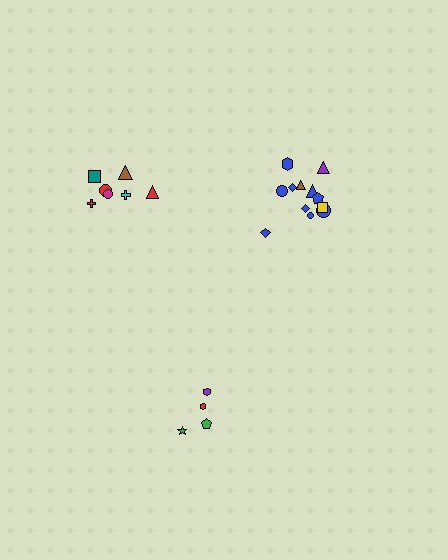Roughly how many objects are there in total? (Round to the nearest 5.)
Roughly 25 objects in total.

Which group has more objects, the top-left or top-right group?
The top-right group.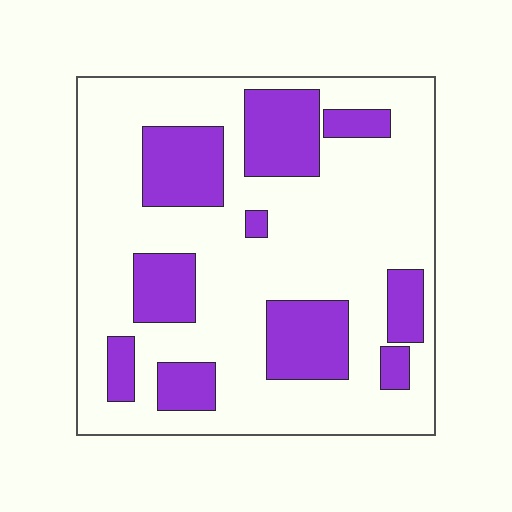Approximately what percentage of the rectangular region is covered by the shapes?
Approximately 30%.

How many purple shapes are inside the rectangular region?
10.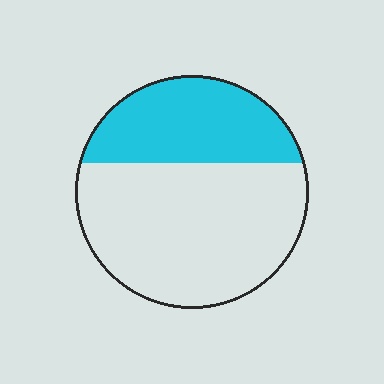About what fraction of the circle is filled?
About one third (1/3).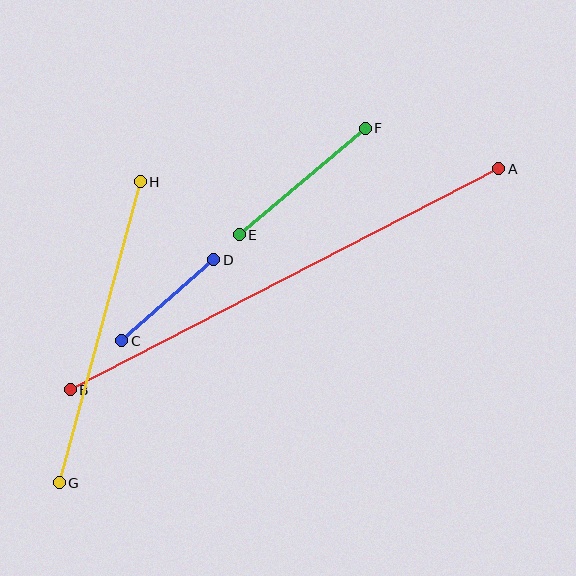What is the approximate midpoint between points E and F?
The midpoint is at approximately (302, 182) pixels.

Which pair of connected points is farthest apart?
Points A and B are farthest apart.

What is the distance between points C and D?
The distance is approximately 123 pixels.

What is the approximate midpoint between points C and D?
The midpoint is at approximately (168, 300) pixels.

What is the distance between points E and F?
The distance is approximately 165 pixels.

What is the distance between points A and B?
The distance is approximately 482 pixels.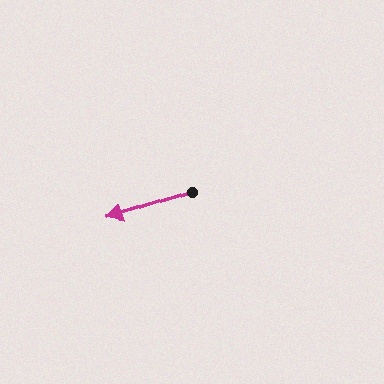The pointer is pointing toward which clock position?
Roughly 8 o'clock.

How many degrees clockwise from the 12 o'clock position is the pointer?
Approximately 251 degrees.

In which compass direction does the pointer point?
West.